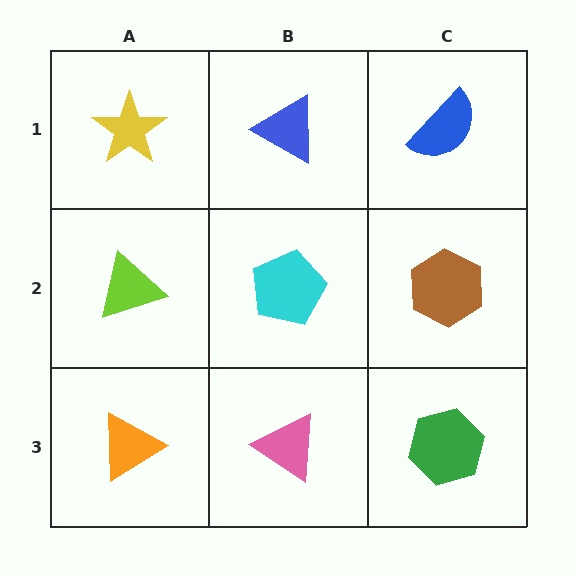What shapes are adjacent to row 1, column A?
A lime triangle (row 2, column A), a blue triangle (row 1, column B).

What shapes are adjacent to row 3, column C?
A brown hexagon (row 2, column C), a pink triangle (row 3, column B).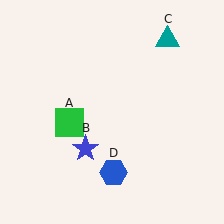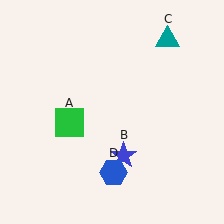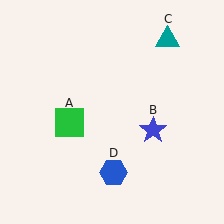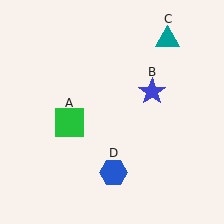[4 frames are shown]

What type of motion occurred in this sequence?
The blue star (object B) rotated counterclockwise around the center of the scene.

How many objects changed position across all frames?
1 object changed position: blue star (object B).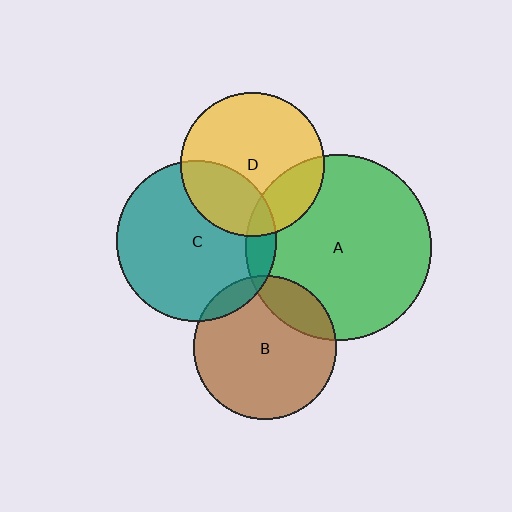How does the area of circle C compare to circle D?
Approximately 1.2 times.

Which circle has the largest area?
Circle A (green).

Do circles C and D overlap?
Yes.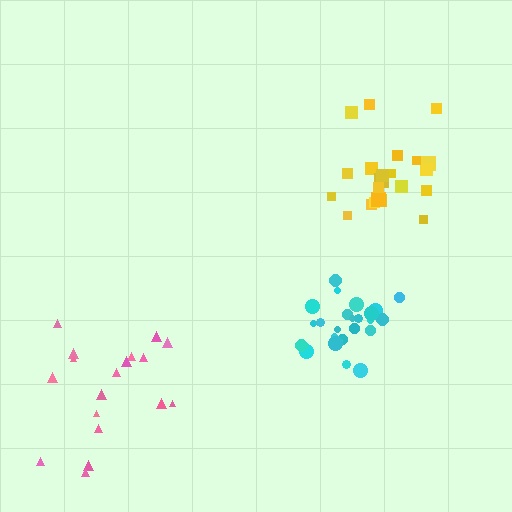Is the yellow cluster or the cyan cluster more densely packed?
Cyan.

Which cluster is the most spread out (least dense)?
Pink.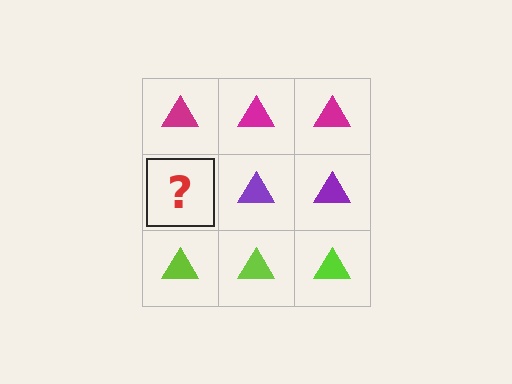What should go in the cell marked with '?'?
The missing cell should contain a purple triangle.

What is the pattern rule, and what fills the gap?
The rule is that each row has a consistent color. The gap should be filled with a purple triangle.